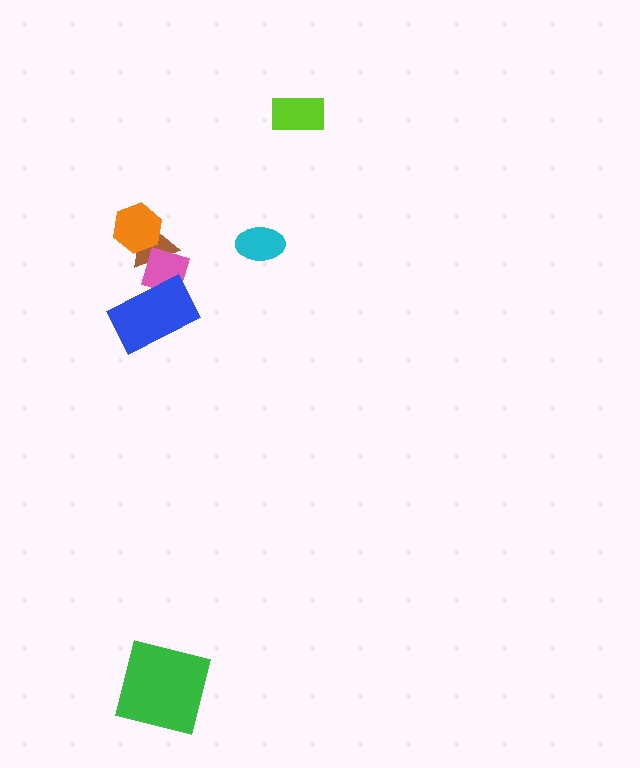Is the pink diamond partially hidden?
Yes, it is partially covered by another shape.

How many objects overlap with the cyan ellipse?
0 objects overlap with the cyan ellipse.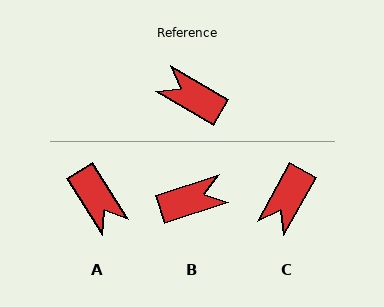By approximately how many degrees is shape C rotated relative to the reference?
Approximately 91 degrees counter-clockwise.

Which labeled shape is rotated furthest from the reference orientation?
A, about 153 degrees away.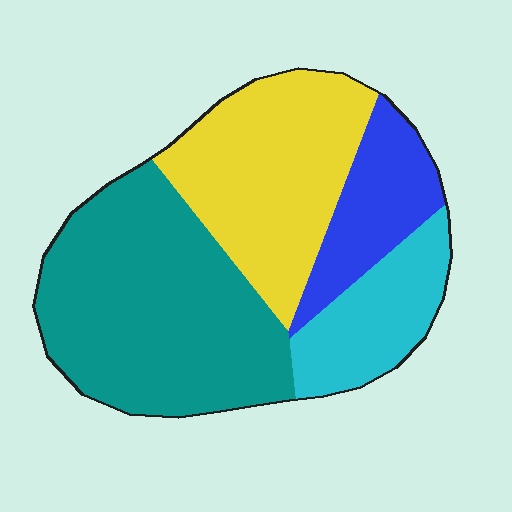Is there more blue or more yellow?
Yellow.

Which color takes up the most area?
Teal, at roughly 40%.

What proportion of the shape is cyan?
Cyan covers roughly 15% of the shape.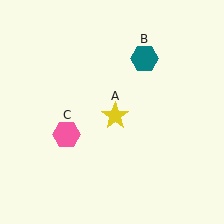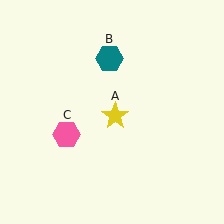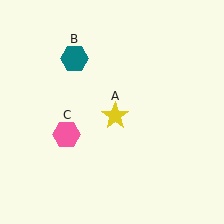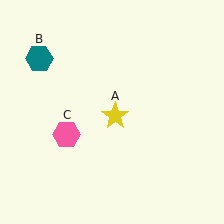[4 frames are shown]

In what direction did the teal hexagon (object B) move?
The teal hexagon (object B) moved left.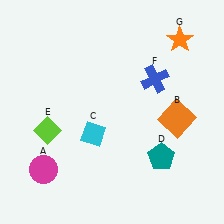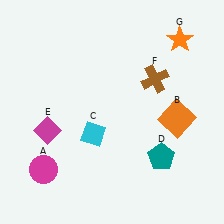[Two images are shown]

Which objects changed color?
E changed from lime to magenta. F changed from blue to brown.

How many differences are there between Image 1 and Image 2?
There are 2 differences between the two images.